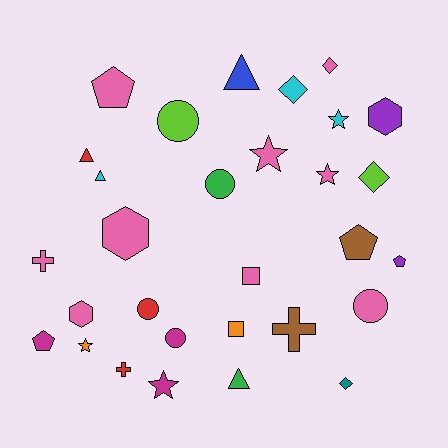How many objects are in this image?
There are 30 objects.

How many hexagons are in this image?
There are 3 hexagons.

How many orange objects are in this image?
There are 2 orange objects.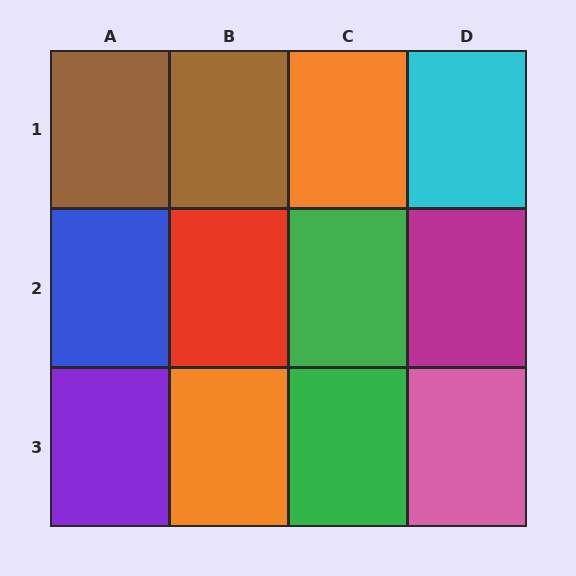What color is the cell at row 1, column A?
Brown.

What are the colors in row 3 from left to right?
Purple, orange, green, pink.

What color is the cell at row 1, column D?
Cyan.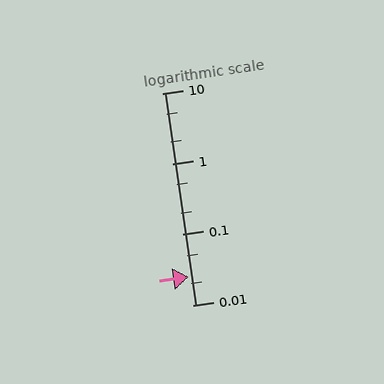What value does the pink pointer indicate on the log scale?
The pointer indicates approximately 0.025.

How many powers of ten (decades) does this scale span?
The scale spans 3 decades, from 0.01 to 10.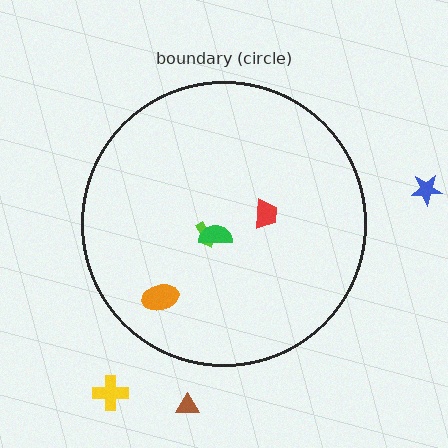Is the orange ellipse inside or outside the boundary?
Inside.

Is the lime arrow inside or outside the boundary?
Inside.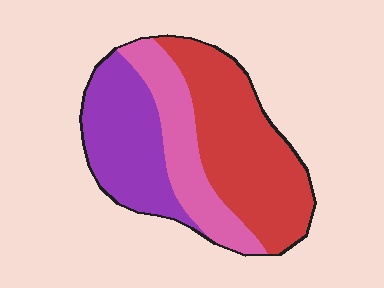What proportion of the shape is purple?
Purple covers roughly 30% of the shape.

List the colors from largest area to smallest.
From largest to smallest: red, purple, pink.